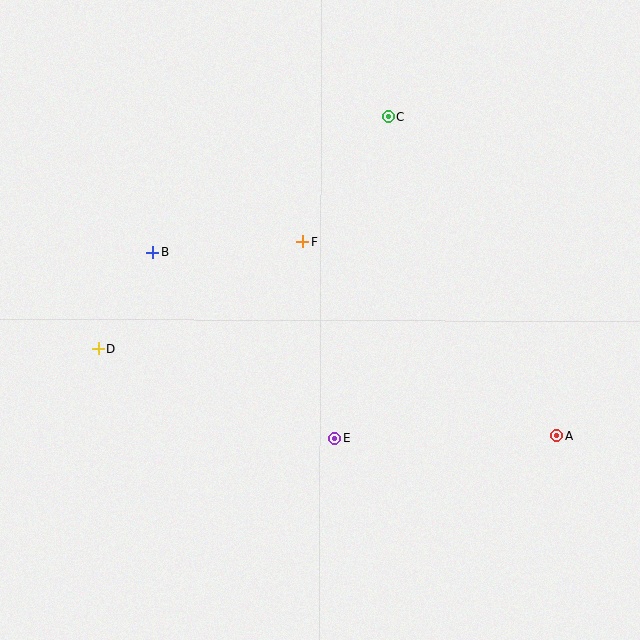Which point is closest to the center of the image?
Point F at (303, 242) is closest to the center.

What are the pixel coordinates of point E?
Point E is at (334, 438).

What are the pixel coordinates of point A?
Point A is at (556, 436).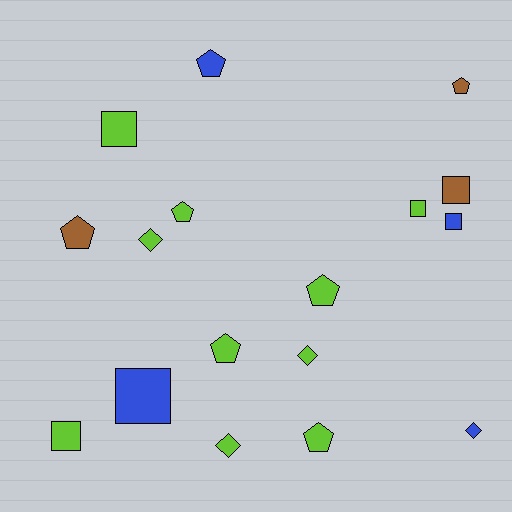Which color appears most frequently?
Lime, with 10 objects.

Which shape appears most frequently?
Pentagon, with 7 objects.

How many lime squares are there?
There are 3 lime squares.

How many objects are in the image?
There are 17 objects.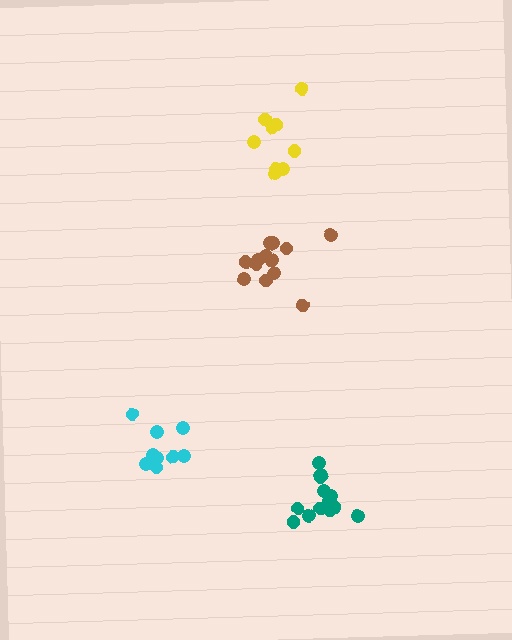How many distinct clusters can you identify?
There are 4 distinct clusters.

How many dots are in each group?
Group 1: 10 dots, Group 2: 13 dots, Group 3: 9 dots, Group 4: 14 dots (46 total).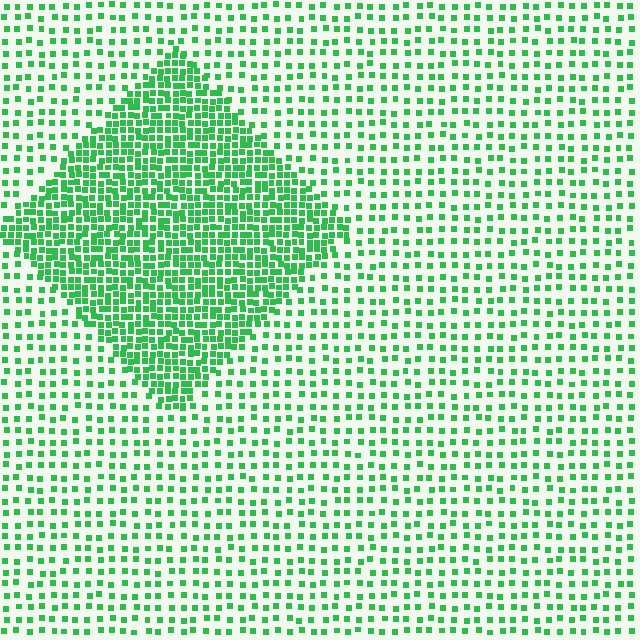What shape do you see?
I see a diamond.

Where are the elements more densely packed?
The elements are more densely packed inside the diamond boundary.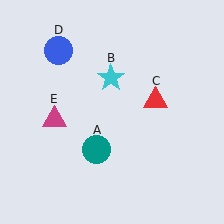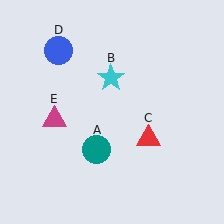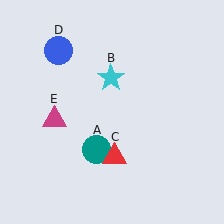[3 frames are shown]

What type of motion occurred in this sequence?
The red triangle (object C) rotated clockwise around the center of the scene.